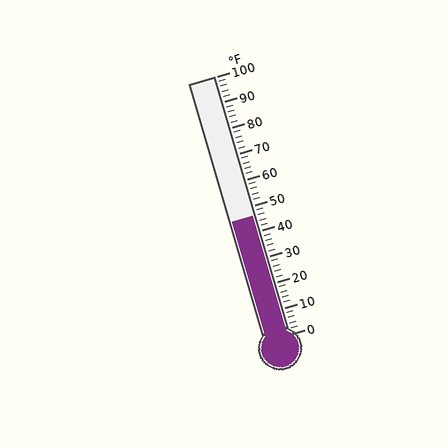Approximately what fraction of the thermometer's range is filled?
The thermometer is filled to approximately 45% of its range.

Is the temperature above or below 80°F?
The temperature is below 80°F.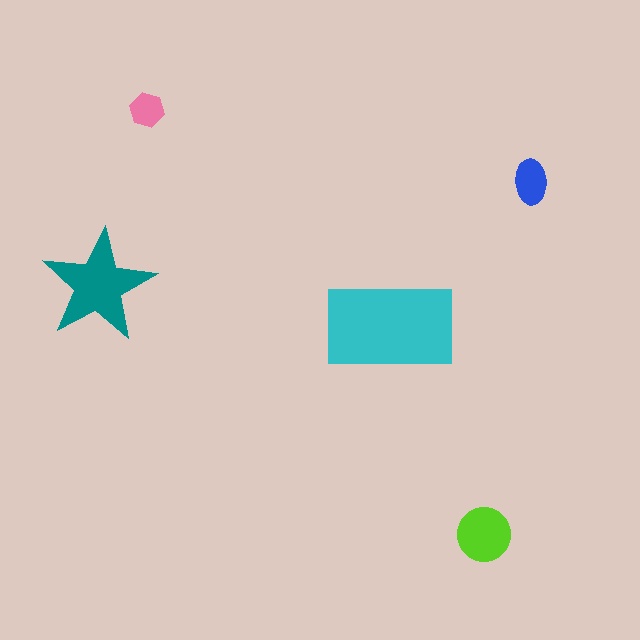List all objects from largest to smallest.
The cyan rectangle, the teal star, the lime circle, the blue ellipse, the pink hexagon.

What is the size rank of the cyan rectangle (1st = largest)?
1st.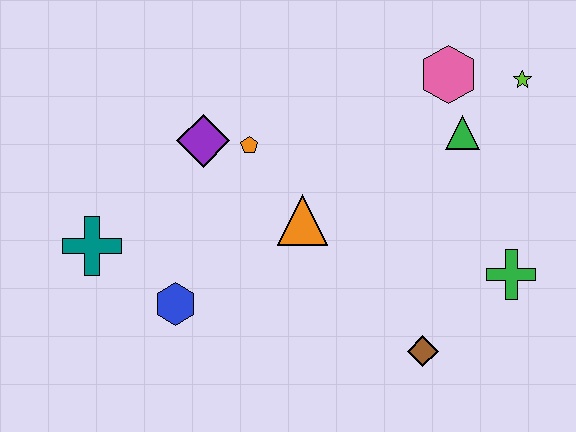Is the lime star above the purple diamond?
Yes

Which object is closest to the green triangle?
The pink hexagon is closest to the green triangle.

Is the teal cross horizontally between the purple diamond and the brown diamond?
No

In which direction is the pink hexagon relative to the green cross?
The pink hexagon is above the green cross.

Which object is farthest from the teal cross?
The lime star is farthest from the teal cross.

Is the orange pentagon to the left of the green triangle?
Yes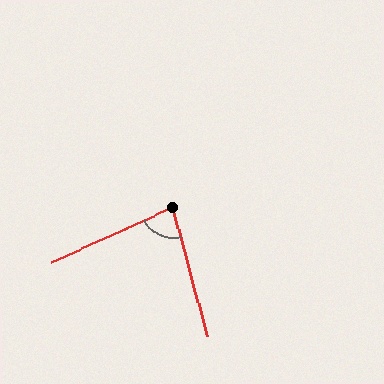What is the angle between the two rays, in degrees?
Approximately 80 degrees.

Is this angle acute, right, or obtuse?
It is acute.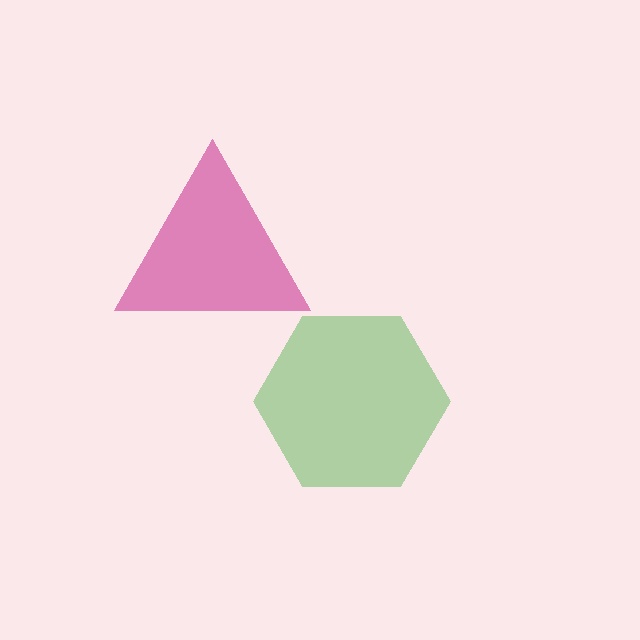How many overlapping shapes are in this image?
There are 2 overlapping shapes in the image.